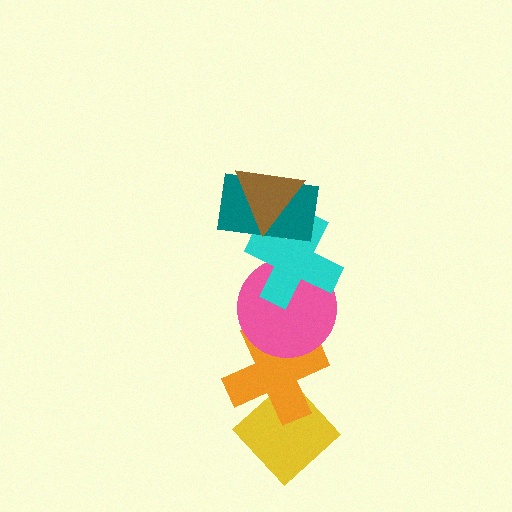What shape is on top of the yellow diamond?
The orange cross is on top of the yellow diamond.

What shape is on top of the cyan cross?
The teal rectangle is on top of the cyan cross.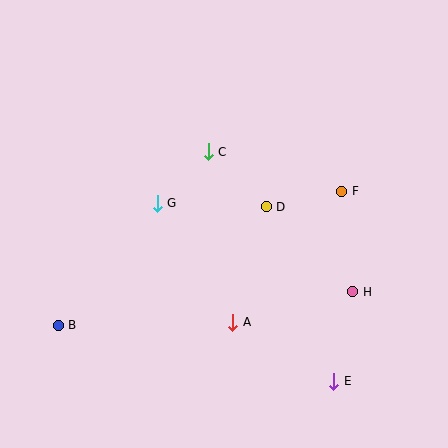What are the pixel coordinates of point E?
Point E is at (333, 381).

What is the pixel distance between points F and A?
The distance between F and A is 170 pixels.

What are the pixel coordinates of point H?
Point H is at (353, 292).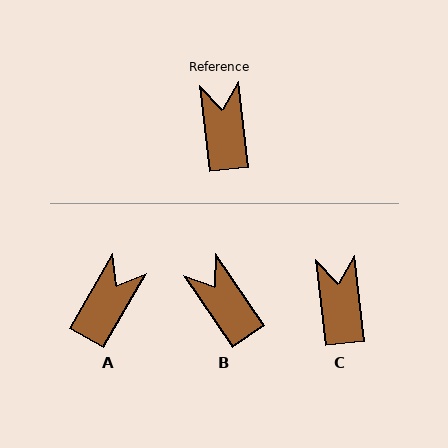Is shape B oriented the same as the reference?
No, it is off by about 28 degrees.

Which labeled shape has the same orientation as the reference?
C.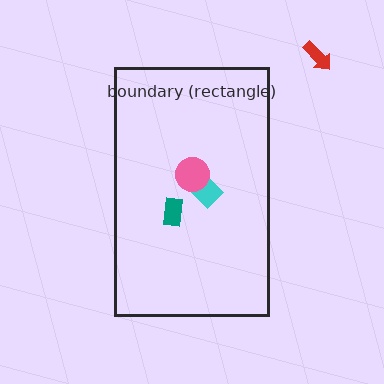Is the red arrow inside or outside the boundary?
Outside.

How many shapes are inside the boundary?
3 inside, 1 outside.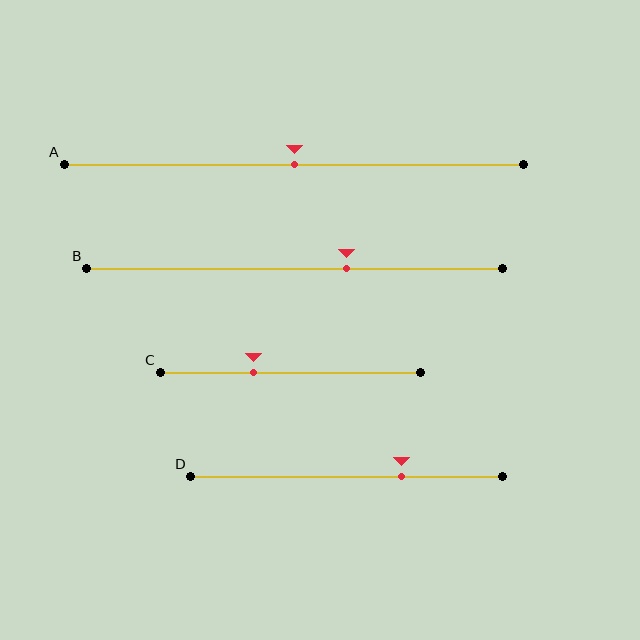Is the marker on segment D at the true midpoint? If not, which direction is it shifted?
No, the marker on segment D is shifted to the right by about 18% of the segment length.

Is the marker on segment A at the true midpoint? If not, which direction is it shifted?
Yes, the marker on segment A is at the true midpoint.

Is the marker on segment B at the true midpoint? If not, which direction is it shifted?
No, the marker on segment B is shifted to the right by about 12% of the segment length.